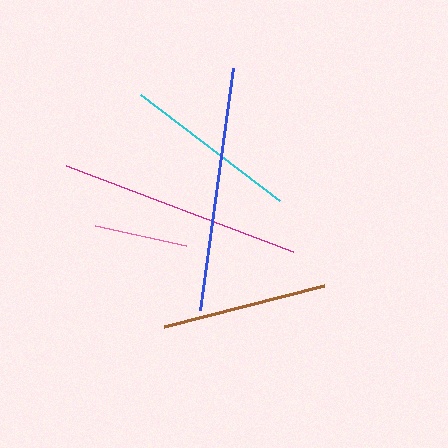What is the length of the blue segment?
The blue segment is approximately 244 pixels long.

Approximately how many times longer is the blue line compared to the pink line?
The blue line is approximately 2.6 times the length of the pink line.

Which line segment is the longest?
The blue line is the longest at approximately 244 pixels.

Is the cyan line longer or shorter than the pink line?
The cyan line is longer than the pink line.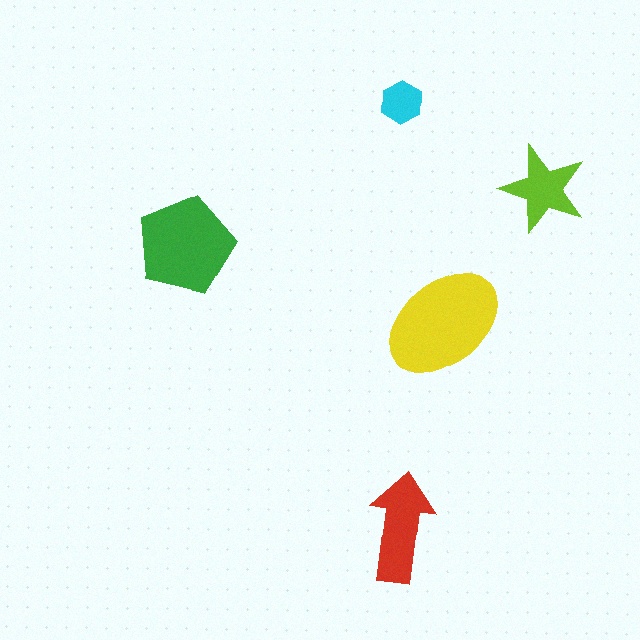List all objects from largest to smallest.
The yellow ellipse, the green pentagon, the red arrow, the lime star, the cyan hexagon.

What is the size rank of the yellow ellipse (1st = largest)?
1st.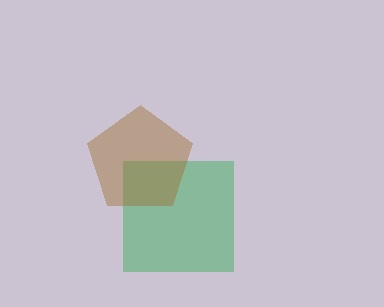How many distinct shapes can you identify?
There are 2 distinct shapes: a green square, a brown pentagon.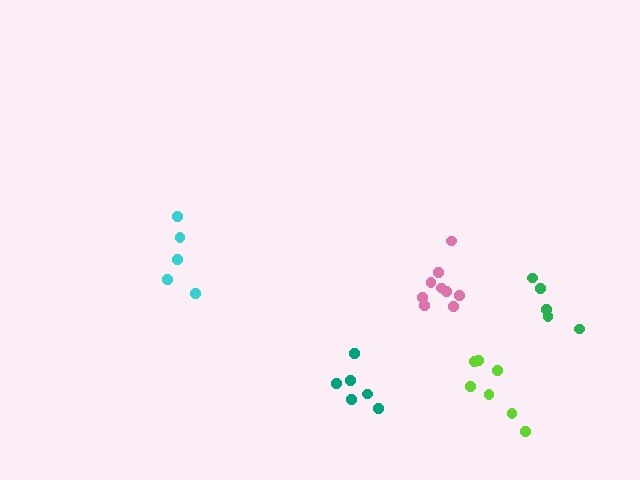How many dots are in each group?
Group 1: 9 dots, Group 2: 5 dots, Group 3: 5 dots, Group 4: 6 dots, Group 5: 7 dots (32 total).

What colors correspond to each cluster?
The clusters are colored: pink, cyan, green, teal, lime.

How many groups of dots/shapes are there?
There are 5 groups.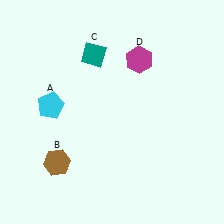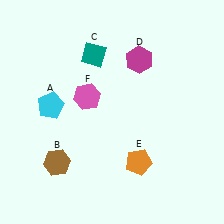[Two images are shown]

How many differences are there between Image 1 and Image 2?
There are 2 differences between the two images.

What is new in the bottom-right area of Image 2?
An orange pentagon (E) was added in the bottom-right area of Image 2.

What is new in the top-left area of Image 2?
A pink hexagon (F) was added in the top-left area of Image 2.